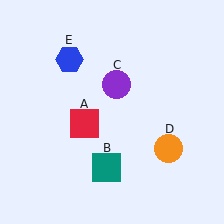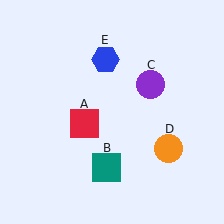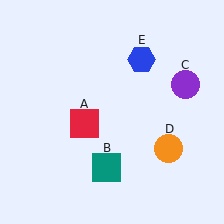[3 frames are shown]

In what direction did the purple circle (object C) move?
The purple circle (object C) moved right.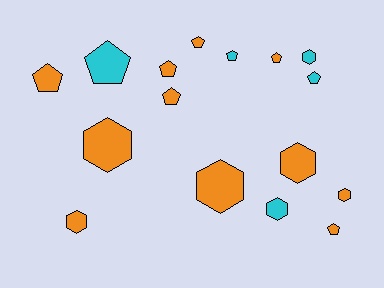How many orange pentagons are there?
There are 6 orange pentagons.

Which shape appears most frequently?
Pentagon, with 9 objects.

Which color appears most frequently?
Orange, with 11 objects.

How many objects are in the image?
There are 16 objects.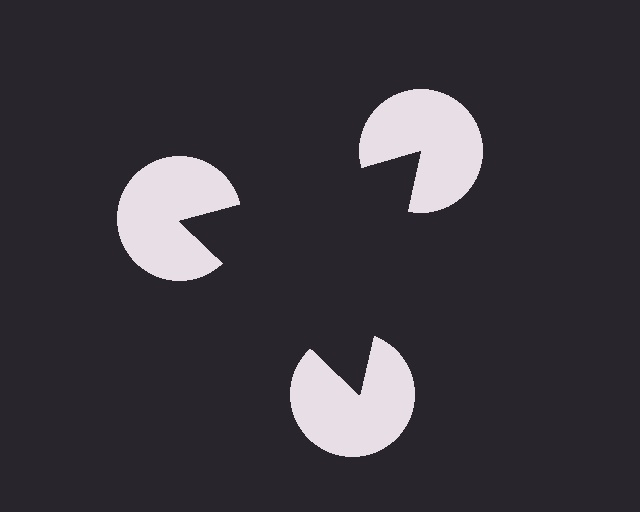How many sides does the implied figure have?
3 sides.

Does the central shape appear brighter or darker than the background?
It typically appears slightly darker than the background, even though no actual brightness change is drawn.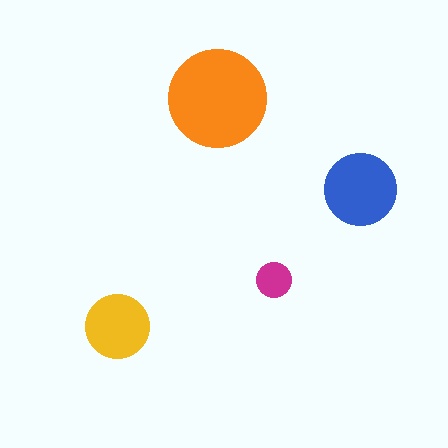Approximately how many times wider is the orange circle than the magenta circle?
About 3 times wider.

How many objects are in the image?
There are 4 objects in the image.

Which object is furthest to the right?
The blue circle is rightmost.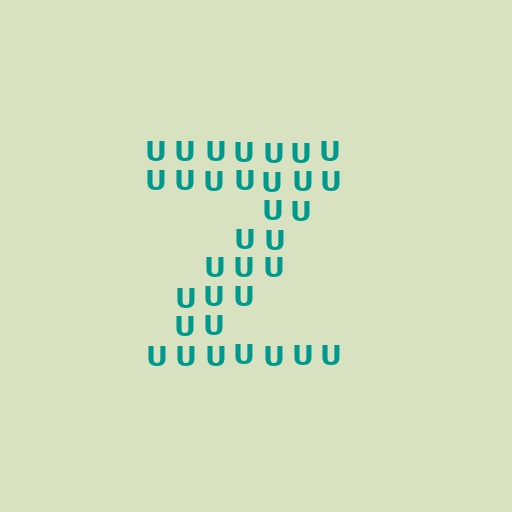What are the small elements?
The small elements are letter U's.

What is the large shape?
The large shape is the letter Z.